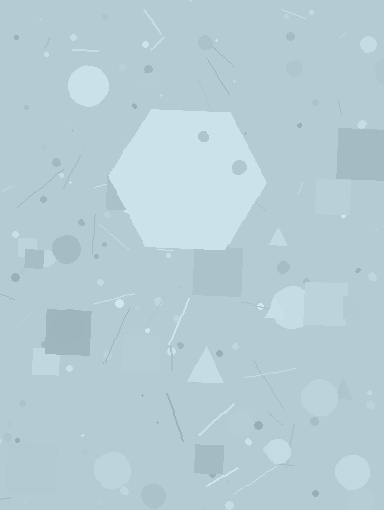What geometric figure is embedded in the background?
A hexagon is embedded in the background.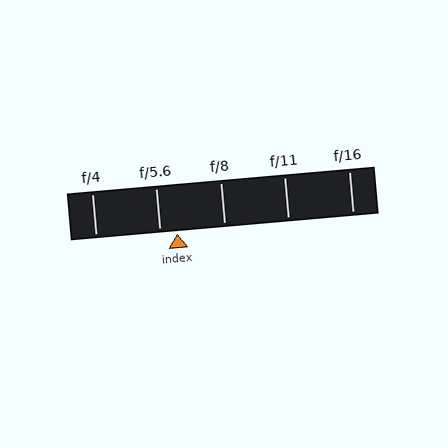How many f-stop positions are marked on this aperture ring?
There are 5 f-stop positions marked.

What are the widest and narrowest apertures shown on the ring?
The widest aperture shown is f/4 and the narrowest is f/16.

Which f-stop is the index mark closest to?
The index mark is closest to f/5.6.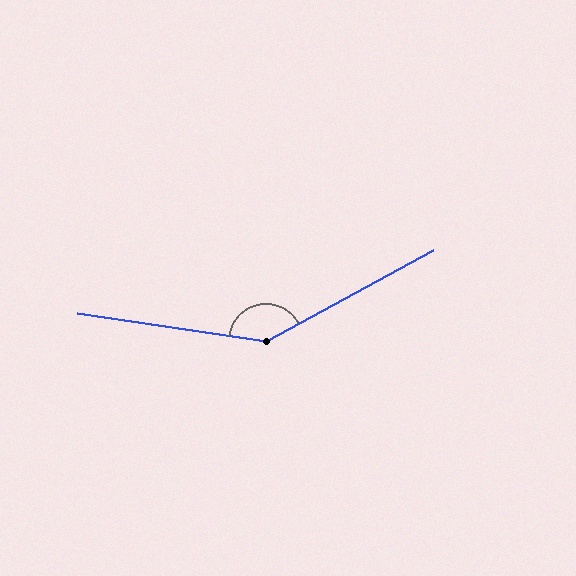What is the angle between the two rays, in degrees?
Approximately 143 degrees.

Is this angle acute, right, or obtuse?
It is obtuse.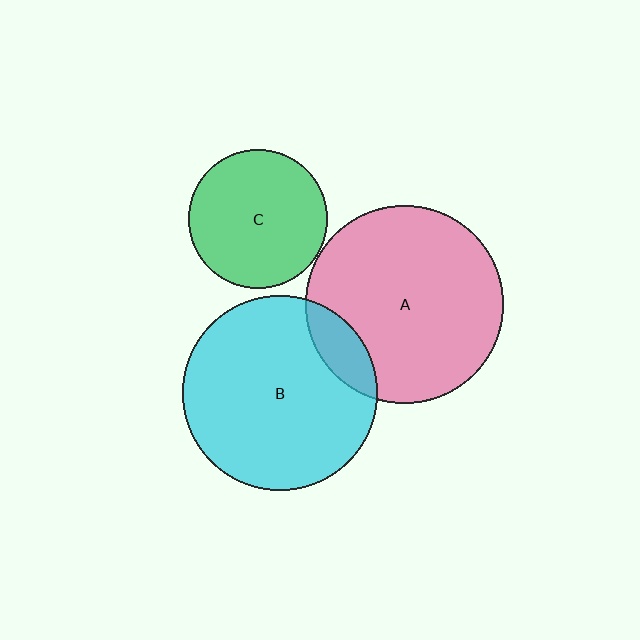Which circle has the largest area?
Circle A (pink).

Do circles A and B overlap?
Yes.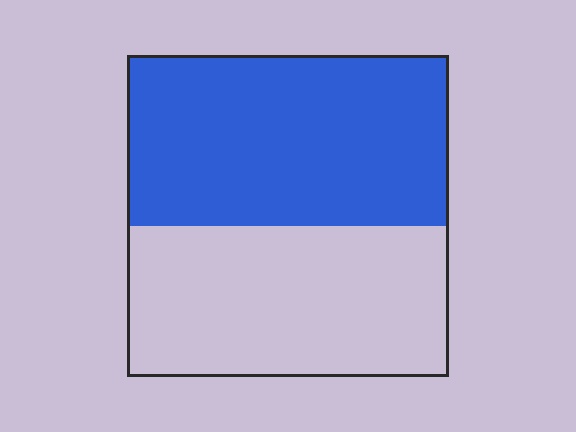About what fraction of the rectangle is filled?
About one half (1/2).